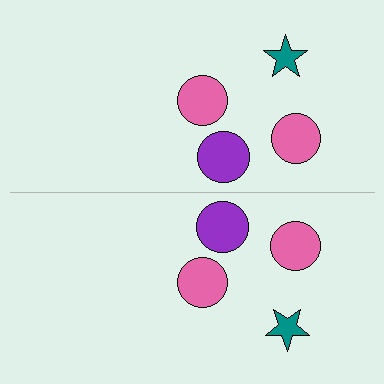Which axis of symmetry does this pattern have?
The pattern has a horizontal axis of symmetry running through the center of the image.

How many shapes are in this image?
There are 8 shapes in this image.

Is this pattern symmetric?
Yes, this pattern has bilateral (reflection) symmetry.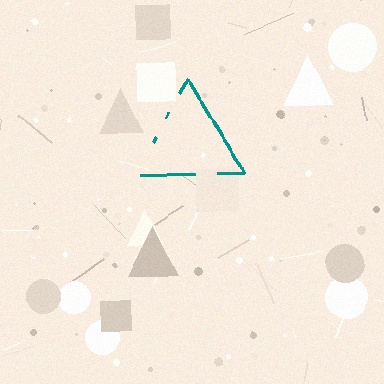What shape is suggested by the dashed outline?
The dashed outline suggests a triangle.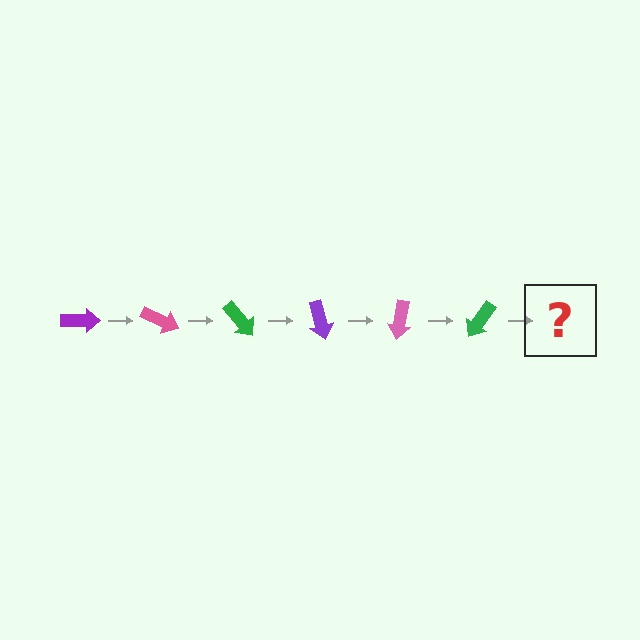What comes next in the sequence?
The next element should be a purple arrow, rotated 150 degrees from the start.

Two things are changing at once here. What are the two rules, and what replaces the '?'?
The two rules are that it rotates 25 degrees each step and the color cycles through purple, pink, and green. The '?' should be a purple arrow, rotated 150 degrees from the start.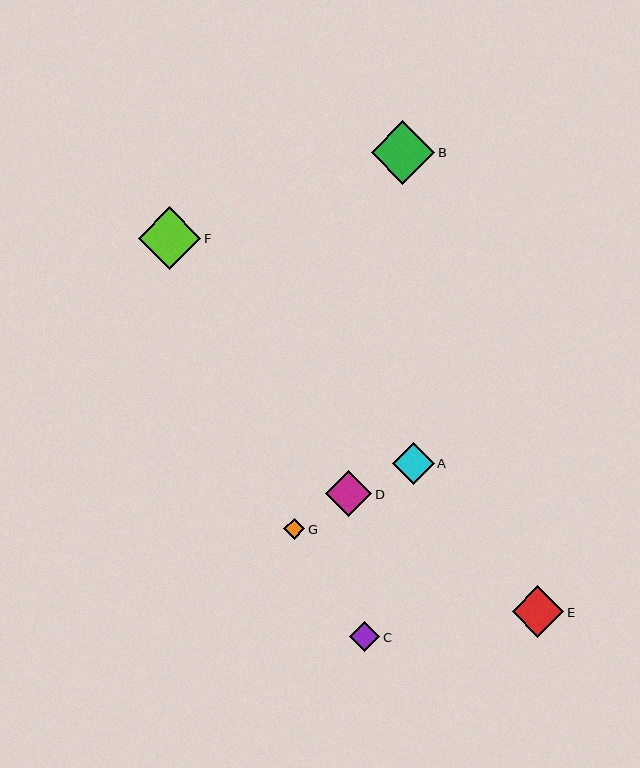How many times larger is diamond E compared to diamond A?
Diamond E is approximately 1.2 times the size of diamond A.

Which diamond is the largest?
Diamond B is the largest with a size of approximately 64 pixels.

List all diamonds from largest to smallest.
From largest to smallest: B, F, E, D, A, C, G.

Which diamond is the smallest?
Diamond G is the smallest with a size of approximately 21 pixels.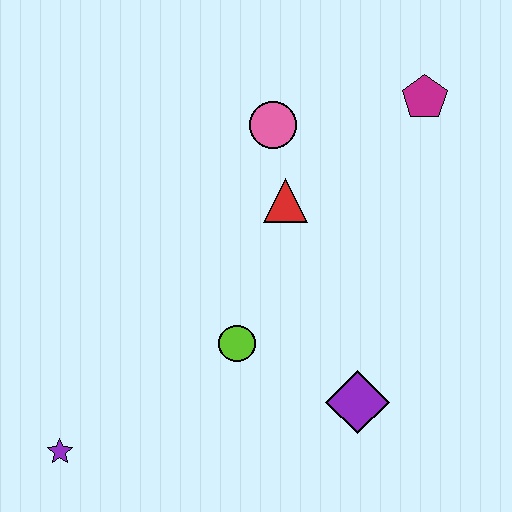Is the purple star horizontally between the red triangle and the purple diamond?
No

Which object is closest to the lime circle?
The purple diamond is closest to the lime circle.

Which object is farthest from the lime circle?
The magenta pentagon is farthest from the lime circle.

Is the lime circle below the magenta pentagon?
Yes